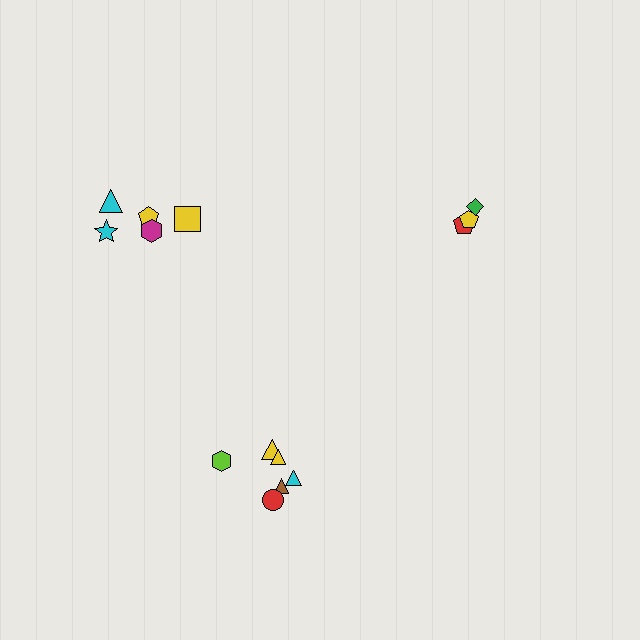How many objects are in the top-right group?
There are 3 objects.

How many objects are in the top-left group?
There are 5 objects.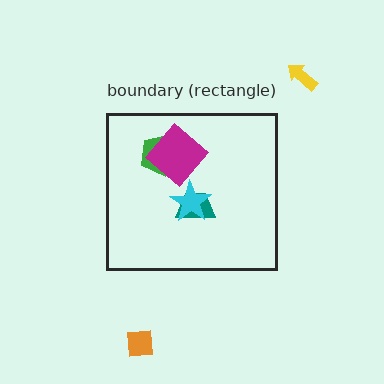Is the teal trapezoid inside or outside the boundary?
Inside.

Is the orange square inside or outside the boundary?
Outside.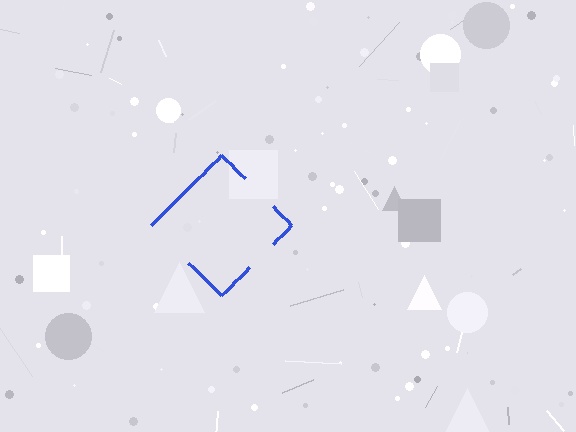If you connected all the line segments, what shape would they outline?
They would outline a diamond.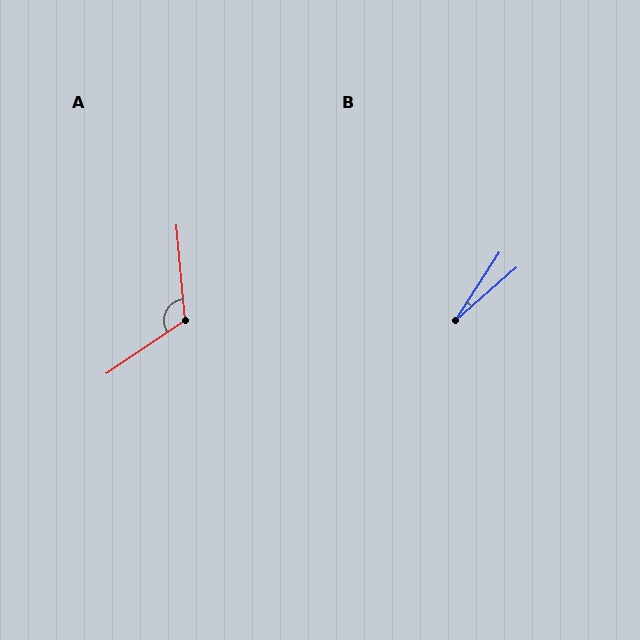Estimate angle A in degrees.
Approximately 119 degrees.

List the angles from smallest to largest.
B (16°), A (119°).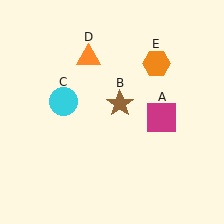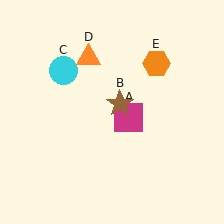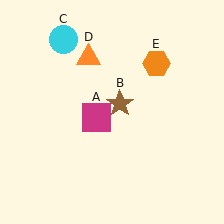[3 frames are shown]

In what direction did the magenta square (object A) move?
The magenta square (object A) moved left.